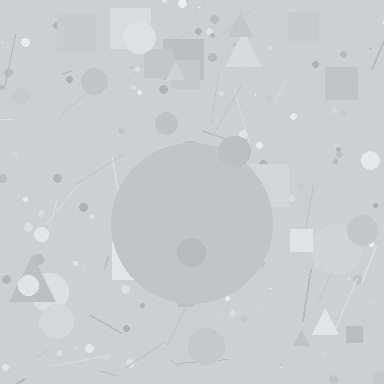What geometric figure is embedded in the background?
A circle is embedded in the background.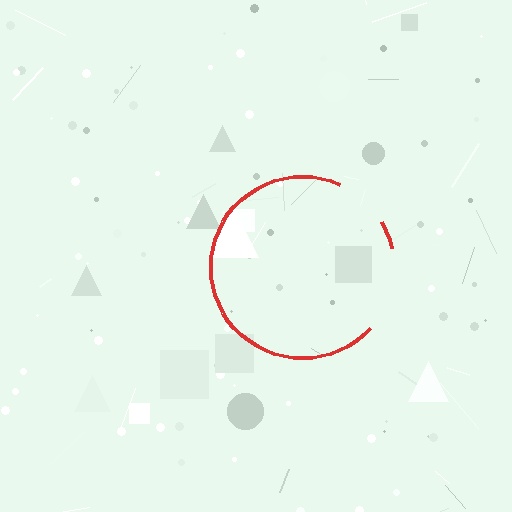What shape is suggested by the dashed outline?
The dashed outline suggests a circle.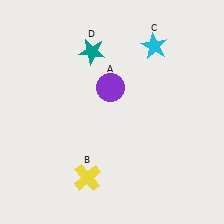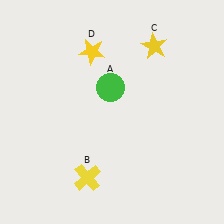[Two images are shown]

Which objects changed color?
A changed from purple to green. C changed from cyan to yellow. D changed from teal to yellow.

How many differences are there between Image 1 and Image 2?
There are 3 differences between the two images.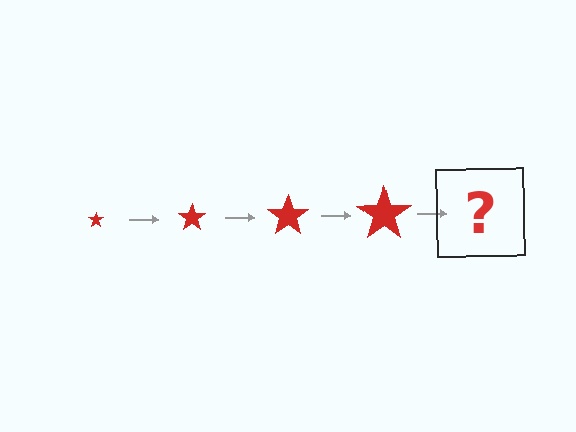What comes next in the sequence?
The next element should be a red star, larger than the previous one.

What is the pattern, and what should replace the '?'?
The pattern is that the star gets progressively larger each step. The '?' should be a red star, larger than the previous one.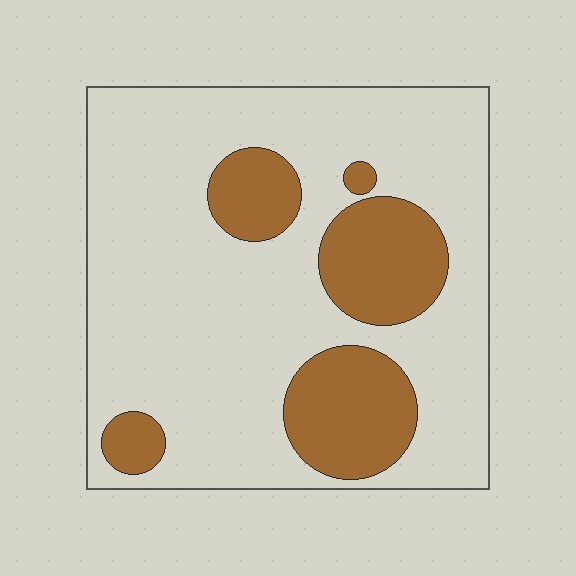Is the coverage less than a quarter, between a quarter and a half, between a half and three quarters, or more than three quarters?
Less than a quarter.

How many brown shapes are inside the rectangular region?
5.